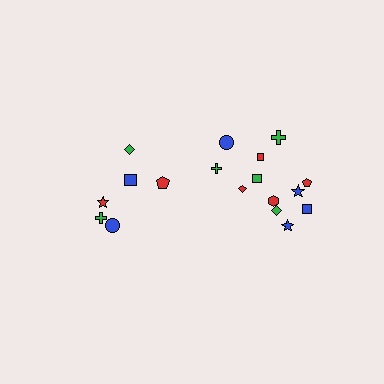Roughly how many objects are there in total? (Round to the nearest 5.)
Roughly 20 objects in total.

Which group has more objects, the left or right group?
The right group.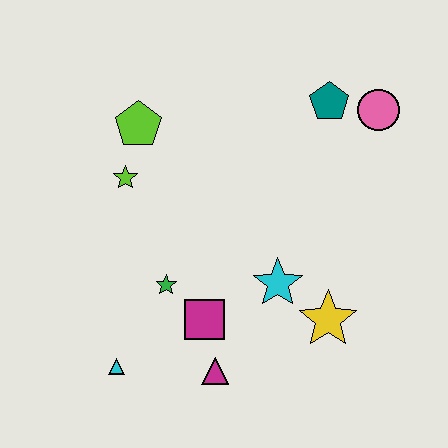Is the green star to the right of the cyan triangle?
Yes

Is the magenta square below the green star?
Yes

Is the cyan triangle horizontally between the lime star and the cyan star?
No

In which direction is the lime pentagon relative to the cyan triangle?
The lime pentagon is above the cyan triangle.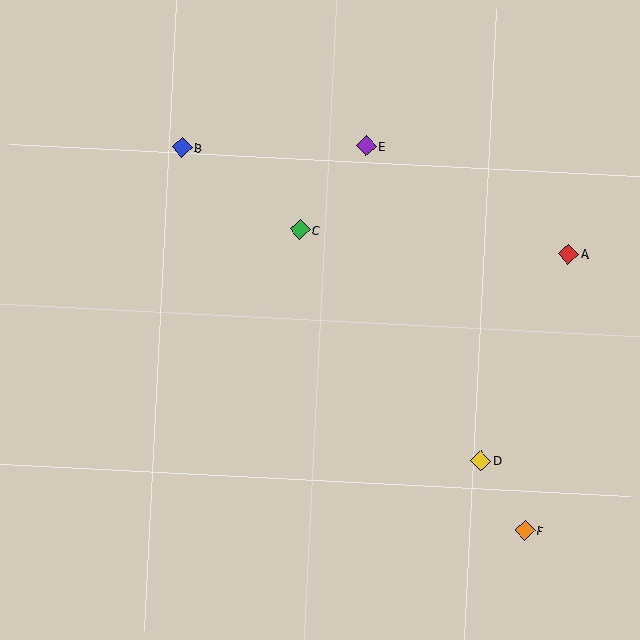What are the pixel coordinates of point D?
Point D is at (481, 461).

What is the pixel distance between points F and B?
The distance between F and B is 514 pixels.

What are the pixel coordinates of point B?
Point B is at (182, 148).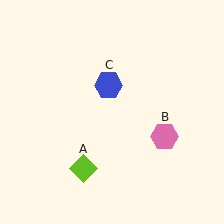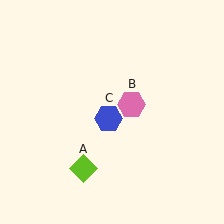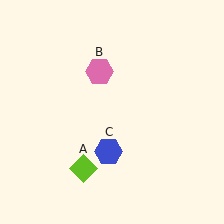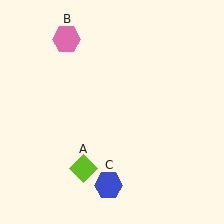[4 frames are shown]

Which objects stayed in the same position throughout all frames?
Lime diamond (object A) remained stationary.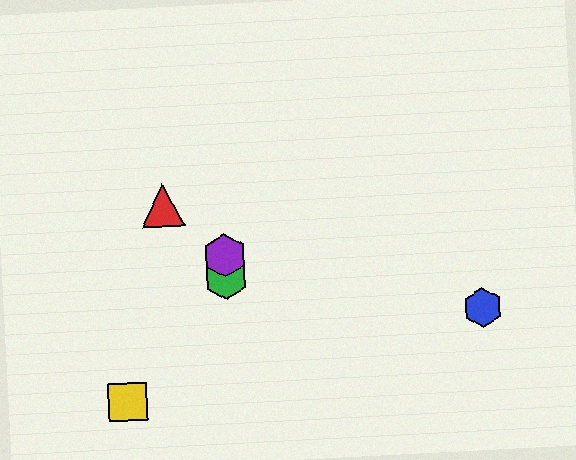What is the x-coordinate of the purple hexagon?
The purple hexagon is at x≈225.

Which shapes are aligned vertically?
The green hexagon, the purple hexagon are aligned vertically.